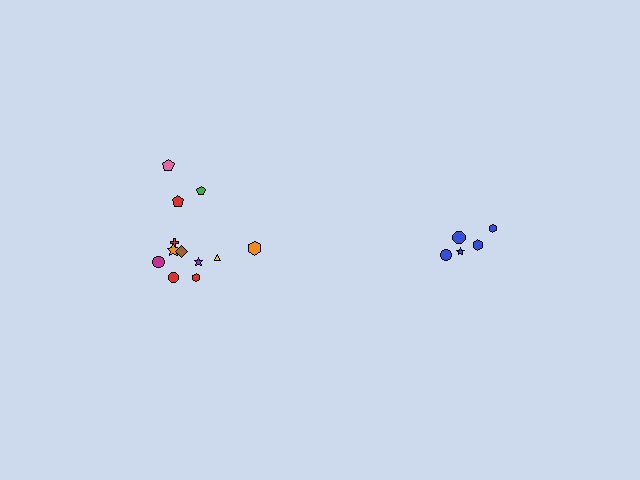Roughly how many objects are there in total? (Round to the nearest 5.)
Roughly 15 objects in total.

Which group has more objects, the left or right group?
The left group.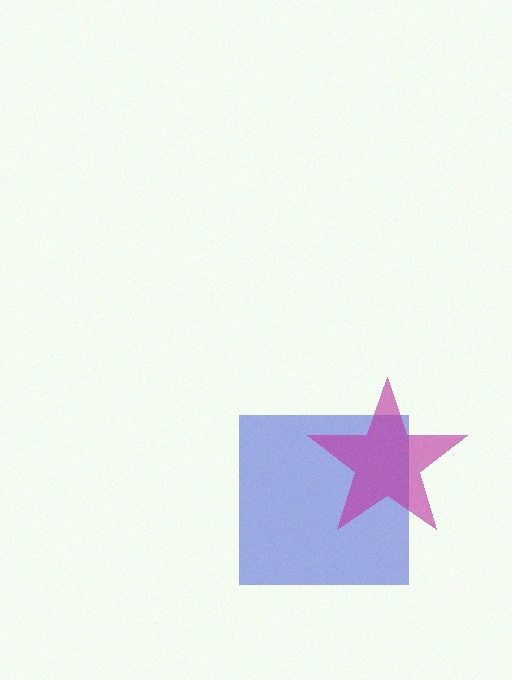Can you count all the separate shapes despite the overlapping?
Yes, there are 2 separate shapes.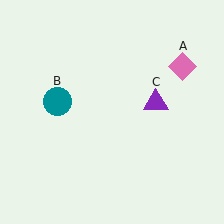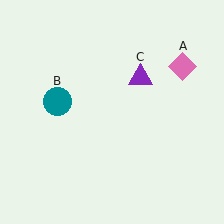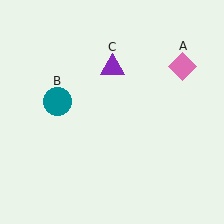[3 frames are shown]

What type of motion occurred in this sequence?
The purple triangle (object C) rotated counterclockwise around the center of the scene.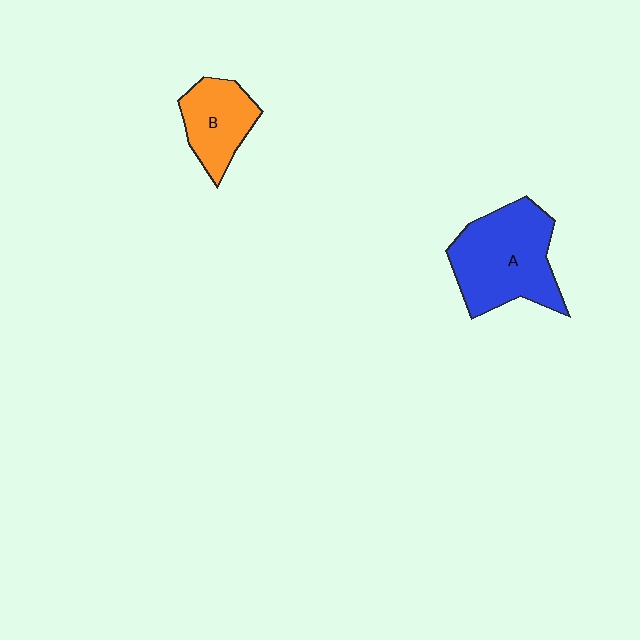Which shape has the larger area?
Shape A (blue).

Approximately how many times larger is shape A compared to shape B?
Approximately 1.8 times.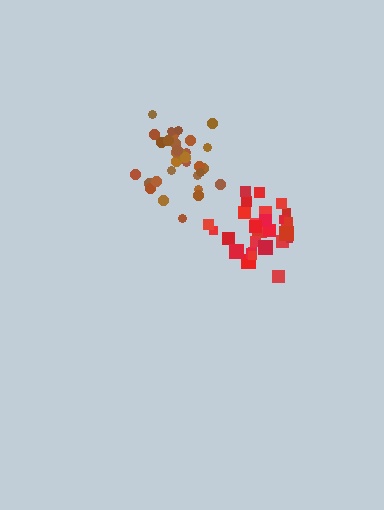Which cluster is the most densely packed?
Red.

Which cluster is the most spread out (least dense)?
Brown.